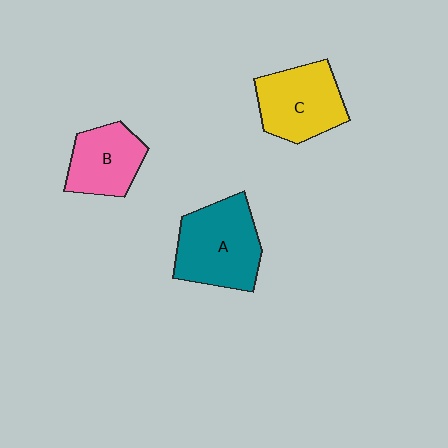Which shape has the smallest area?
Shape B (pink).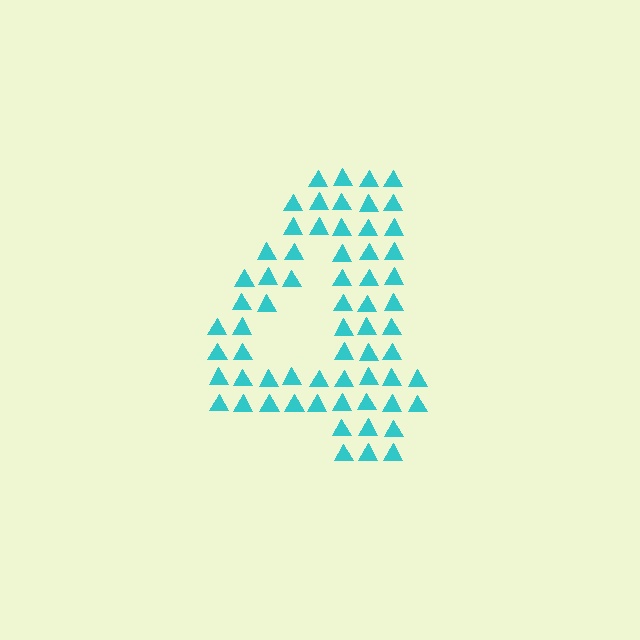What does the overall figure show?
The overall figure shows the digit 4.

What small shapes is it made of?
It is made of small triangles.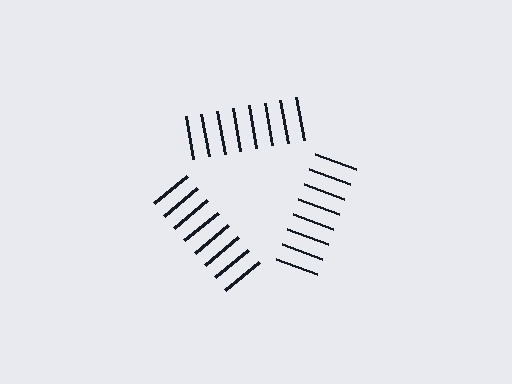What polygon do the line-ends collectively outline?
An illusory triangle — the line segments terminate on its edges but no continuous stroke is drawn.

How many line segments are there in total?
24 — 8 along each of the 3 edges.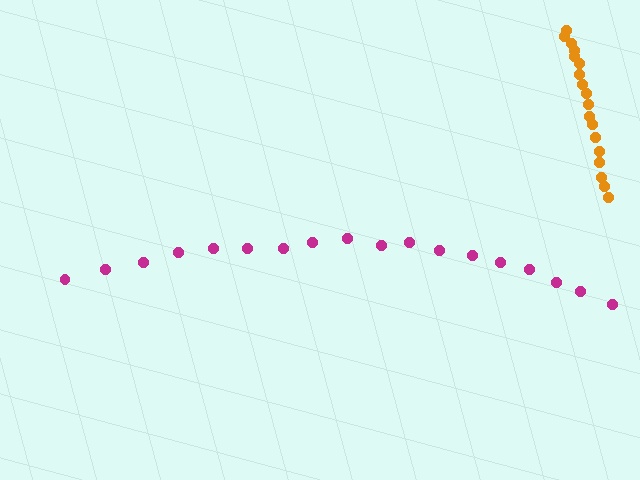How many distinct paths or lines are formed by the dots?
There are 2 distinct paths.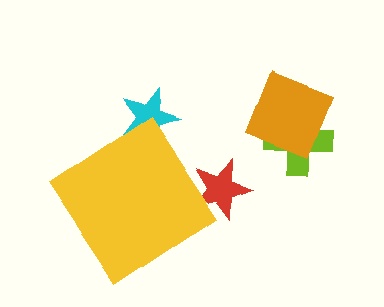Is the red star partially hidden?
Yes, the red star is partially hidden behind the yellow diamond.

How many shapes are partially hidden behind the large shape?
2 shapes are partially hidden.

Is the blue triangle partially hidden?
No, the blue triangle is fully visible.